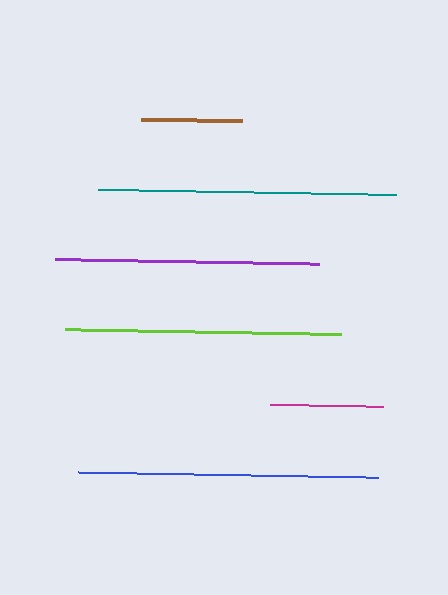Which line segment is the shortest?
The brown line is the shortest at approximately 101 pixels.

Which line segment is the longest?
The blue line is the longest at approximately 300 pixels.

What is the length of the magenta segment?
The magenta segment is approximately 113 pixels long.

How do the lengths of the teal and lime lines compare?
The teal and lime lines are approximately the same length.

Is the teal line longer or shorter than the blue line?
The blue line is longer than the teal line.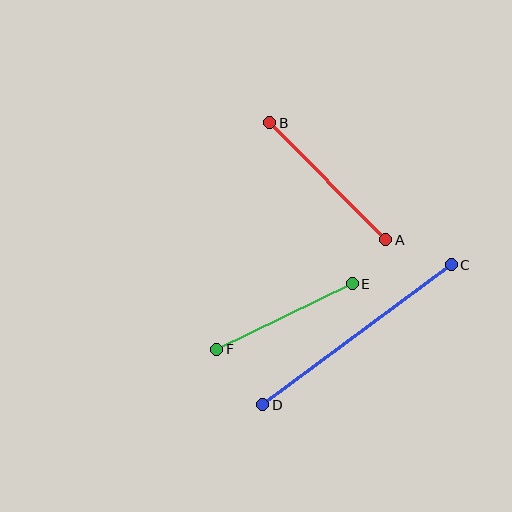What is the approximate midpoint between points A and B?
The midpoint is at approximately (328, 181) pixels.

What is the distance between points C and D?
The distance is approximately 235 pixels.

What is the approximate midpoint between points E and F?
The midpoint is at approximately (285, 316) pixels.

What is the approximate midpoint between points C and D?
The midpoint is at approximately (357, 335) pixels.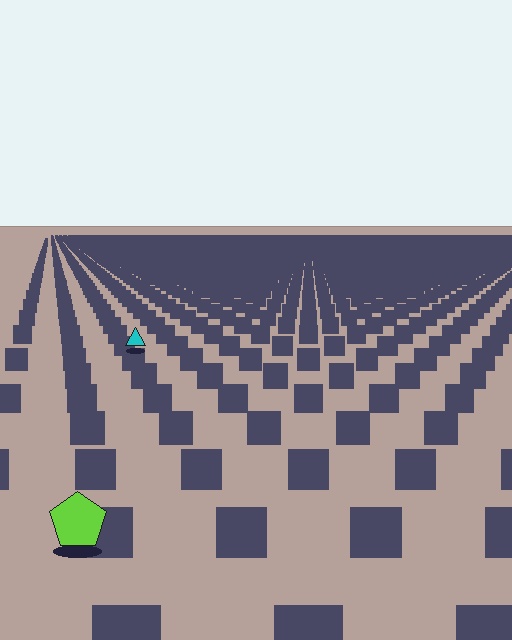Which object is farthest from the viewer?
The cyan triangle is farthest from the viewer. It appears smaller and the ground texture around it is denser.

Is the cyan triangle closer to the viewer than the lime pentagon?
No. The lime pentagon is closer — you can tell from the texture gradient: the ground texture is coarser near it.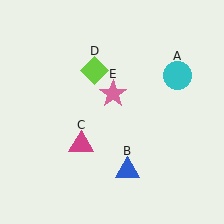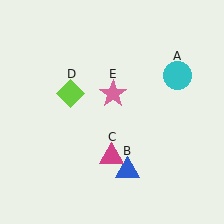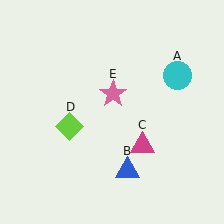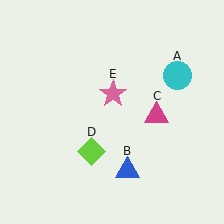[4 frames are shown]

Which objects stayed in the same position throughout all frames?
Cyan circle (object A) and blue triangle (object B) and pink star (object E) remained stationary.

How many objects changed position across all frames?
2 objects changed position: magenta triangle (object C), lime diamond (object D).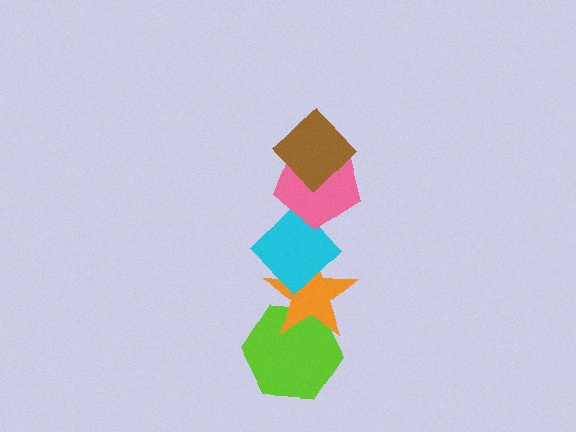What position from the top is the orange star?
The orange star is 4th from the top.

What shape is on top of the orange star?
The cyan diamond is on top of the orange star.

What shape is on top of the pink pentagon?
The brown diamond is on top of the pink pentagon.